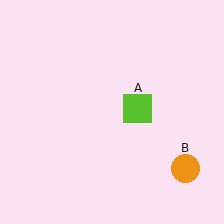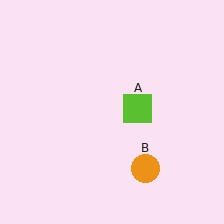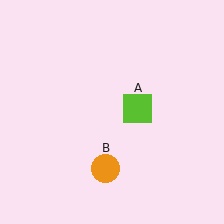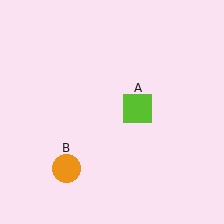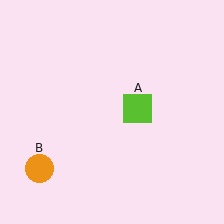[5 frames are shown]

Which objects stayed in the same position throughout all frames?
Lime square (object A) remained stationary.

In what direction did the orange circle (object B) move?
The orange circle (object B) moved left.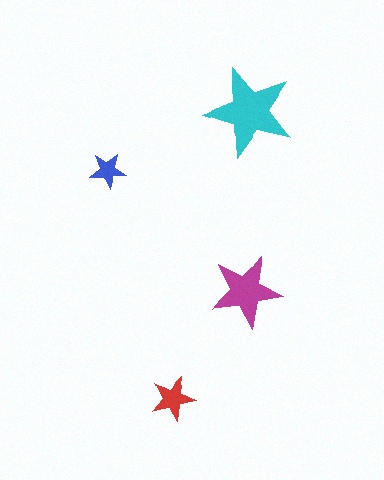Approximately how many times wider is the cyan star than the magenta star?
About 1.5 times wider.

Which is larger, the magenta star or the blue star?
The magenta one.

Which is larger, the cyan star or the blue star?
The cyan one.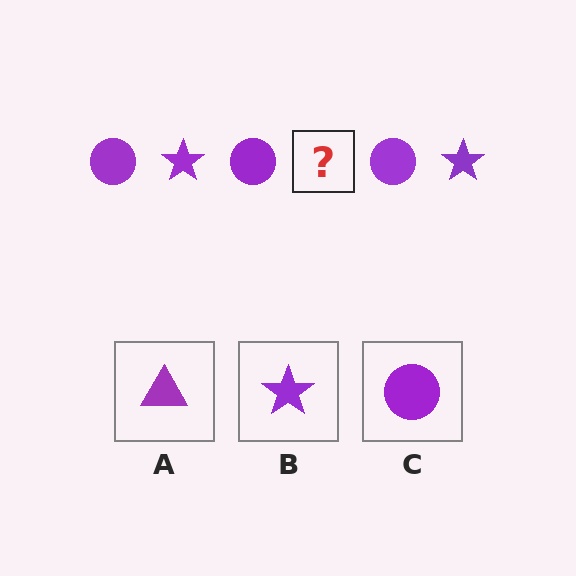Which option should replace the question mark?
Option B.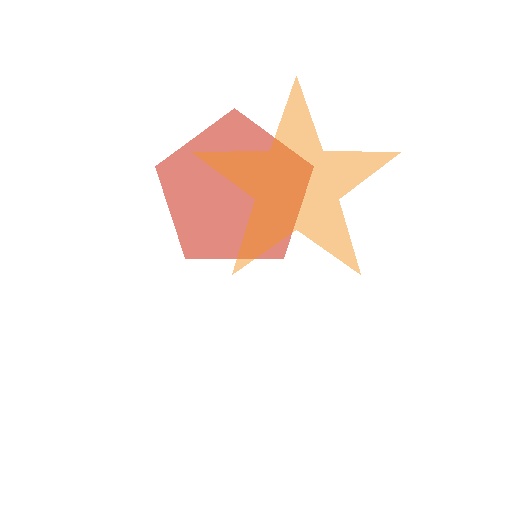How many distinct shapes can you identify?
There are 2 distinct shapes: a red pentagon, an orange star.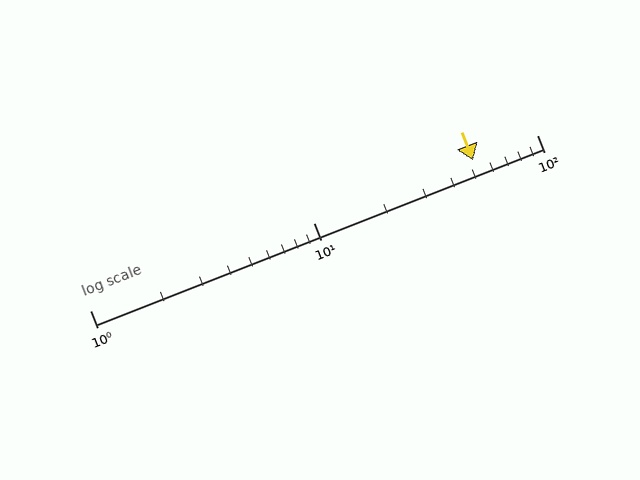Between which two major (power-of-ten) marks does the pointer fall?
The pointer is between 10 and 100.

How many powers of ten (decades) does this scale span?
The scale spans 2 decades, from 1 to 100.